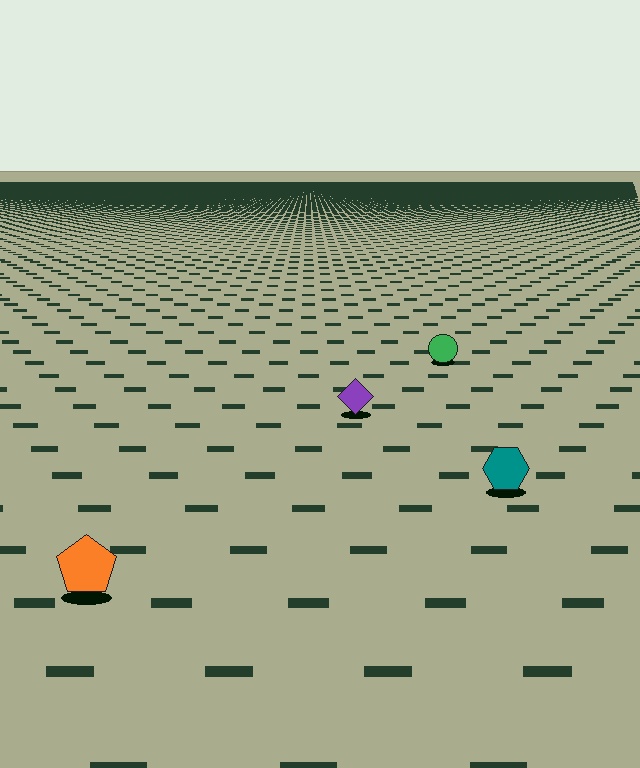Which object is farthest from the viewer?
The green circle is farthest from the viewer. It appears smaller and the ground texture around it is denser.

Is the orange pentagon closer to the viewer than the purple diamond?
Yes. The orange pentagon is closer — you can tell from the texture gradient: the ground texture is coarser near it.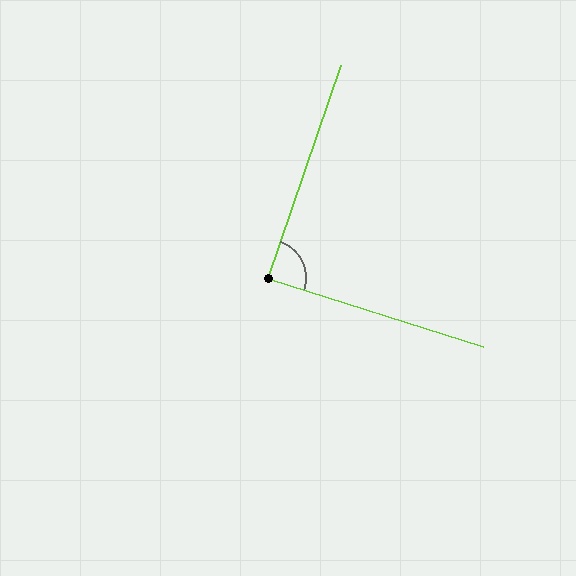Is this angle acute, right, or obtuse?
It is approximately a right angle.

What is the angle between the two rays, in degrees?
Approximately 89 degrees.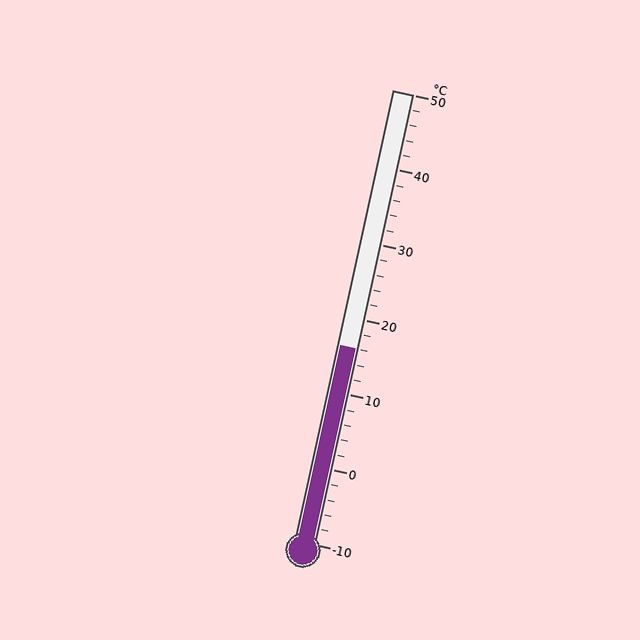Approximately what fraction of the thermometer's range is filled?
The thermometer is filled to approximately 45% of its range.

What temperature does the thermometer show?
The thermometer shows approximately 16°C.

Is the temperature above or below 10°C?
The temperature is above 10°C.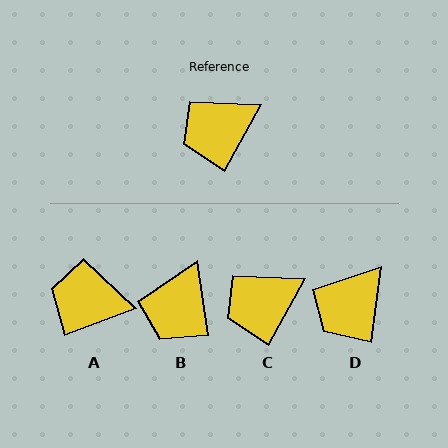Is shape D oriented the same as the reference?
No, it is off by about 21 degrees.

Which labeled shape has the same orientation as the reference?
C.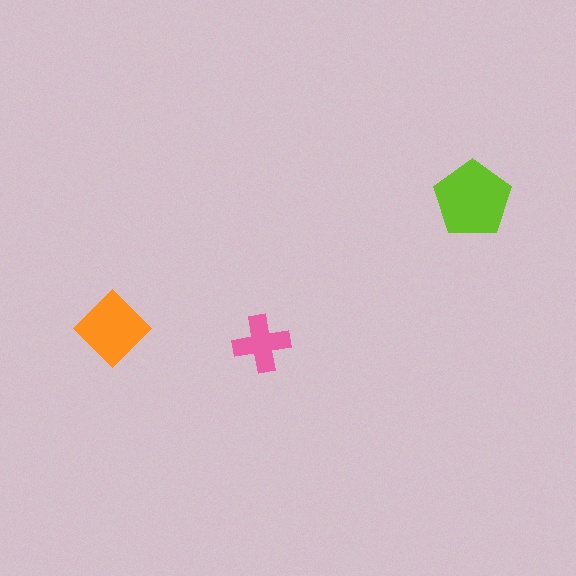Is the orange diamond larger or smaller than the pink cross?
Larger.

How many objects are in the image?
There are 3 objects in the image.